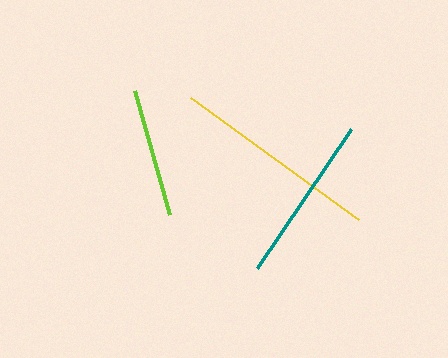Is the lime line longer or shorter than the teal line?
The teal line is longer than the lime line.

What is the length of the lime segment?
The lime segment is approximately 129 pixels long.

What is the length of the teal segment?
The teal segment is approximately 168 pixels long.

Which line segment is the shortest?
The lime line is the shortest at approximately 129 pixels.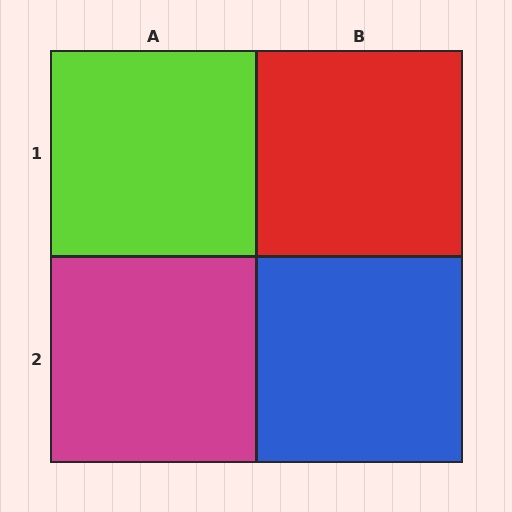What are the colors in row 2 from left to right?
Magenta, blue.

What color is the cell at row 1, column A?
Lime.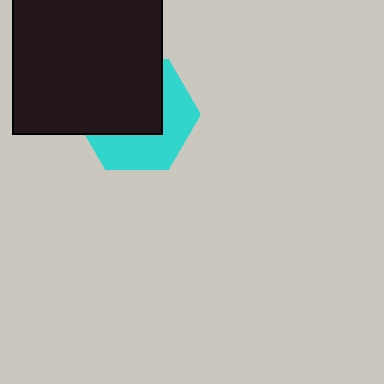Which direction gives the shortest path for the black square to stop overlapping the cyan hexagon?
Moving toward the upper-left gives the shortest separation.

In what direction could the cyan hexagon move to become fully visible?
The cyan hexagon could move toward the lower-right. That would shift it out from behind the black square entirely.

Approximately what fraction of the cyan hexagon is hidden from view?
Roughly 56% of the cyan hexagon is hidden behind the black square.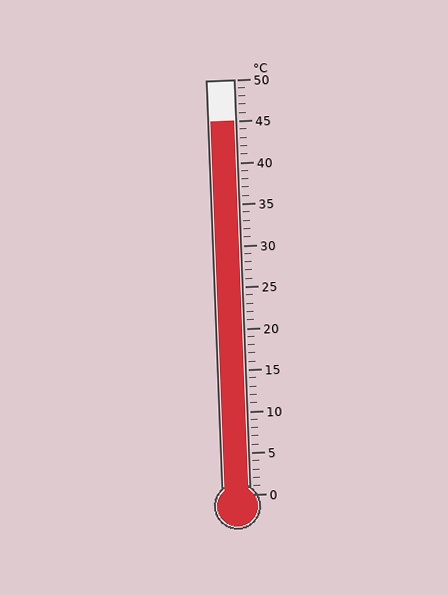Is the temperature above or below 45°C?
The temperature is at 45°C.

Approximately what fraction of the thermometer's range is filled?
The thermometer is filled to approximately 90% of its range.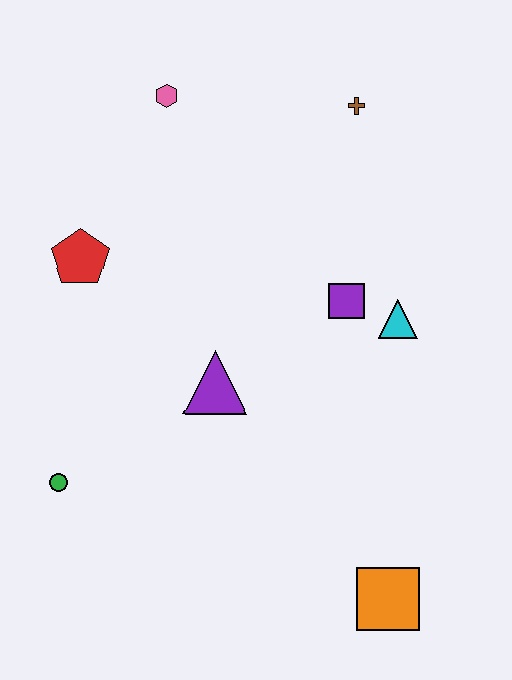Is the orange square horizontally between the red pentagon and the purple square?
No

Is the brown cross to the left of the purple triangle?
No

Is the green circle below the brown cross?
Yes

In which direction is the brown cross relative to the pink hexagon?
The brown cross is to the right of the pink hexagon.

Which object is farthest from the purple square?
The green circle is farthest from the purple square.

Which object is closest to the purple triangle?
The purple square is closest to the purple triangle.